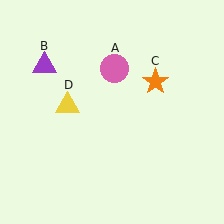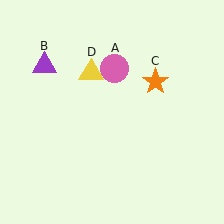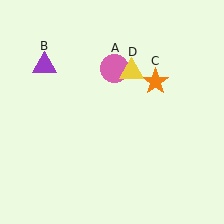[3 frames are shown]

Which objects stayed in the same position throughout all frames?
Pink circle (object A) and purple triangle (object B) and orange star (object C) remained stationary.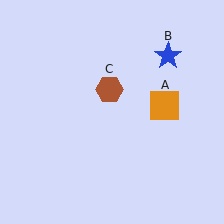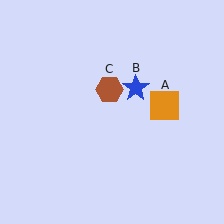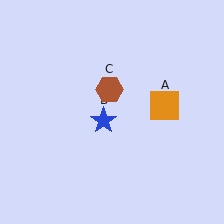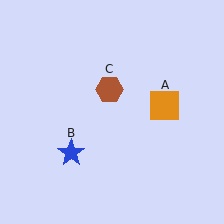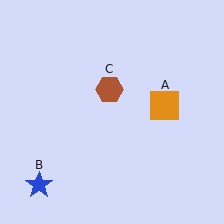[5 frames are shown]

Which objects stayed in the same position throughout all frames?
Orange square (object A) and brown hexagon (object C) remained stationary.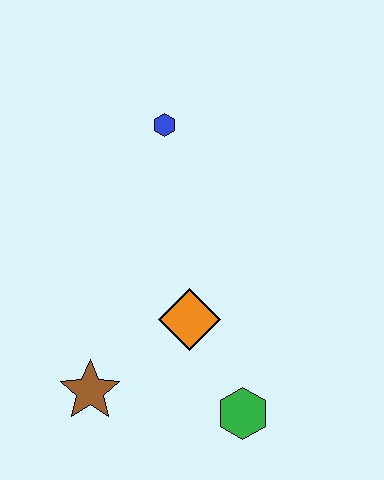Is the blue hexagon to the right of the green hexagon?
No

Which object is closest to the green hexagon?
The orange diamond is closest to the green hexagon.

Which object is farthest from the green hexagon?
The blue hexagon is farthest from the green hexagon.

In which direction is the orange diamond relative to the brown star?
The orange diamond is to the right of the brown star.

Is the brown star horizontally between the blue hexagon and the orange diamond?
No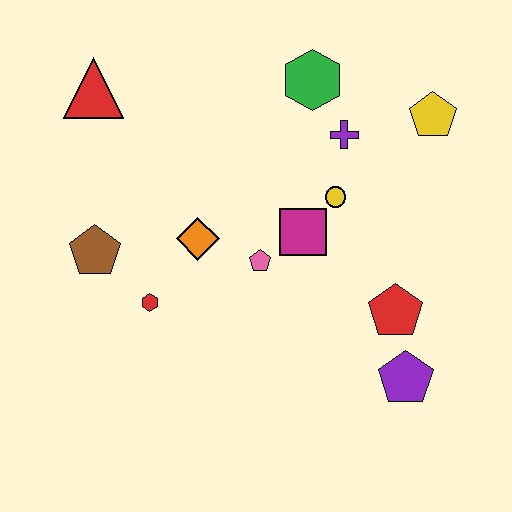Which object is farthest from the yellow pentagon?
The brown pentagon is farthest from the yellow pentagon.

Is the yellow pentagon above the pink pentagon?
Yes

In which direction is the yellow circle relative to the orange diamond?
The yellow circle is to the right of the orange diamond.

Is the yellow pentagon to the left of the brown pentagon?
No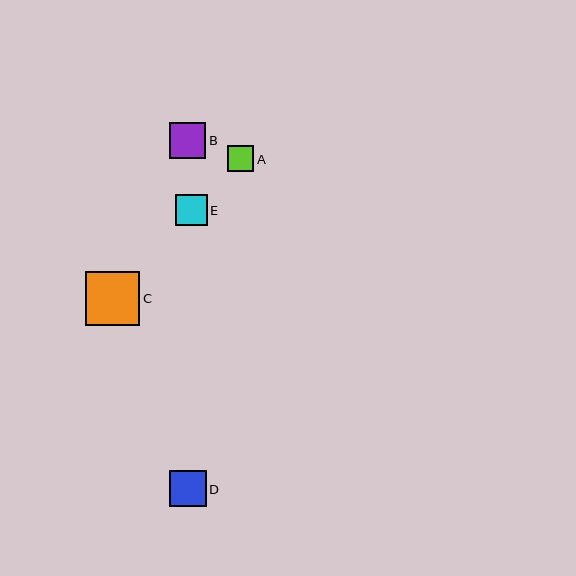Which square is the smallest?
Square A is the smallest with a size of approximately 26 pixels.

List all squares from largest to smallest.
From largest to smallest: C, D, B, E, A.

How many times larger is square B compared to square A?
Square B is approximately 1.4 times the size of square A.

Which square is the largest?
Square C is the largest with a size of approximately 54 pixels.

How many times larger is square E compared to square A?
Square E is approximately 1.2 times the size of square A.